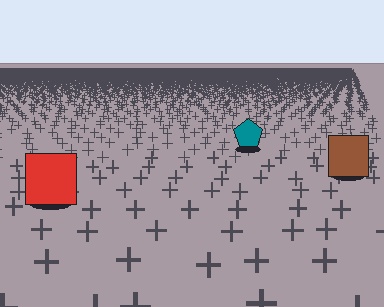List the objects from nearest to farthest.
From nearest to farthest: the red square, the brown square, the teal pentagon.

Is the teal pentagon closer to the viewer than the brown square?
No. The brown square is closer — you can tell from the texture gradient: the ground texture is coarser near it.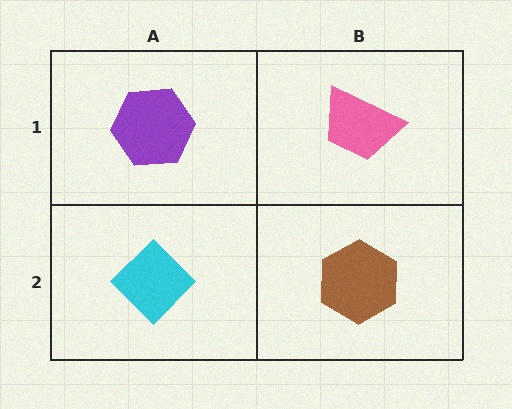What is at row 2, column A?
A cyan diamond.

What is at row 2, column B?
A brown hexagon.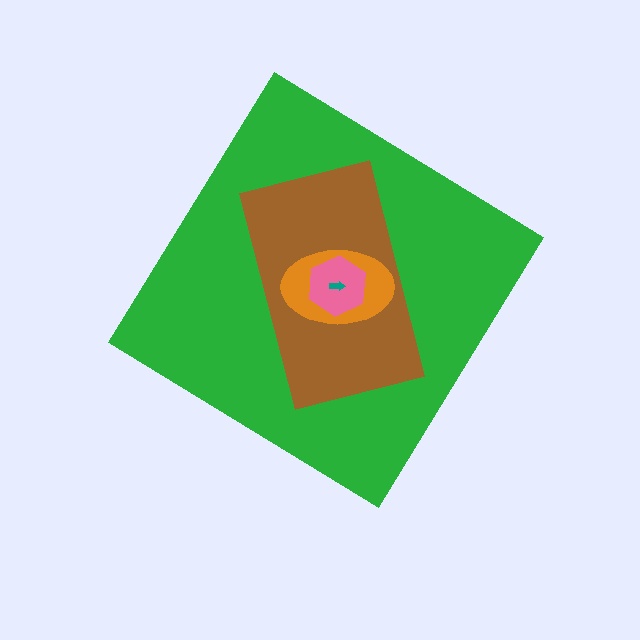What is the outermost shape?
The green diamond.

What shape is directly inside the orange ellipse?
The pink hexagon.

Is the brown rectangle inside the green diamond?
Yes.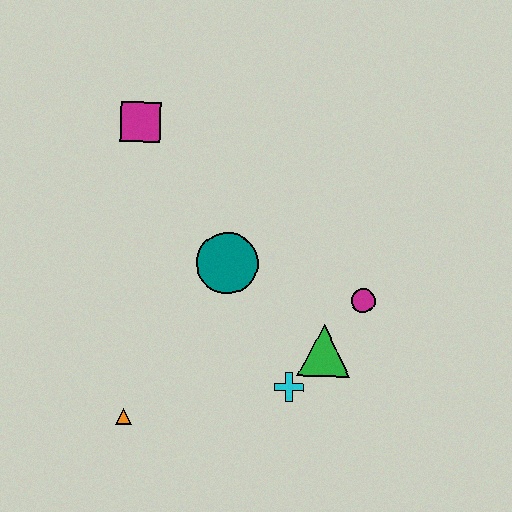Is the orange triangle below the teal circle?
Yes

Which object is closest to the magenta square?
The teal circle is closest to the magenta square.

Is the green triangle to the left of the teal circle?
No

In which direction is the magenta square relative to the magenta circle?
The magenta square is to the left of the magenta circle.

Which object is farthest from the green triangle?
The magenta square is farthest from the green triangle.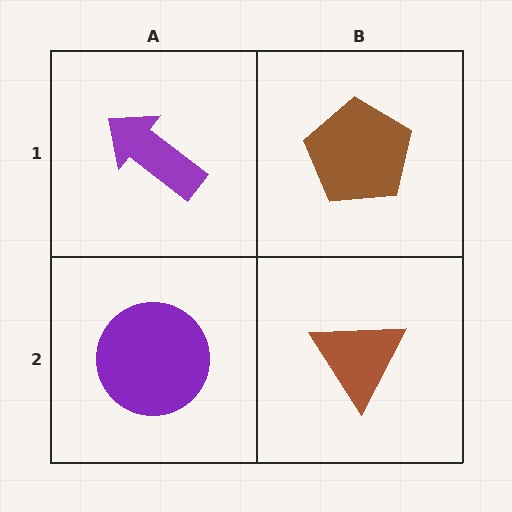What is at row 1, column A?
A purple arrow.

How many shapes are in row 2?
2 shapes.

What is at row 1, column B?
A brown pentagon.